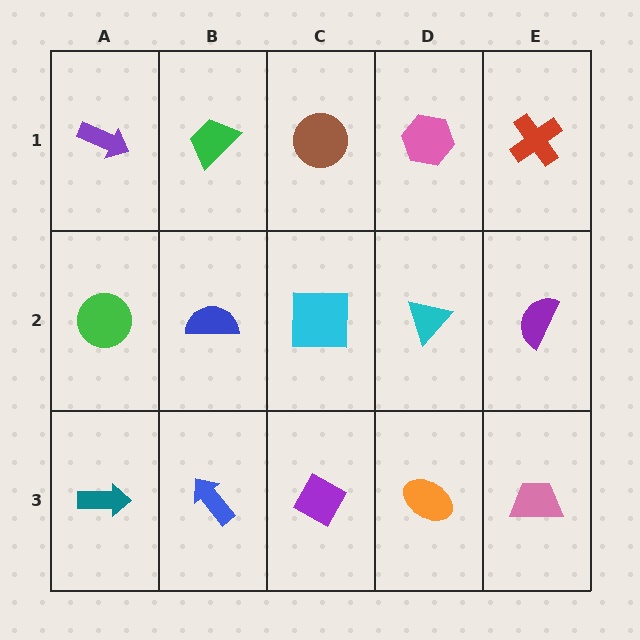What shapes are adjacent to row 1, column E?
A purple semicircle (row 2, column E), a pink hexagon (row 1, column D).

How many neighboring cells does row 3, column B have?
3.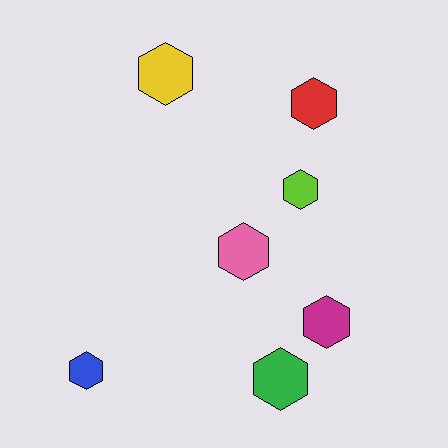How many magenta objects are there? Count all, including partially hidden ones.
There is 1 magenta object.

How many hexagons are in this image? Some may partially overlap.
There are 7 hexagons.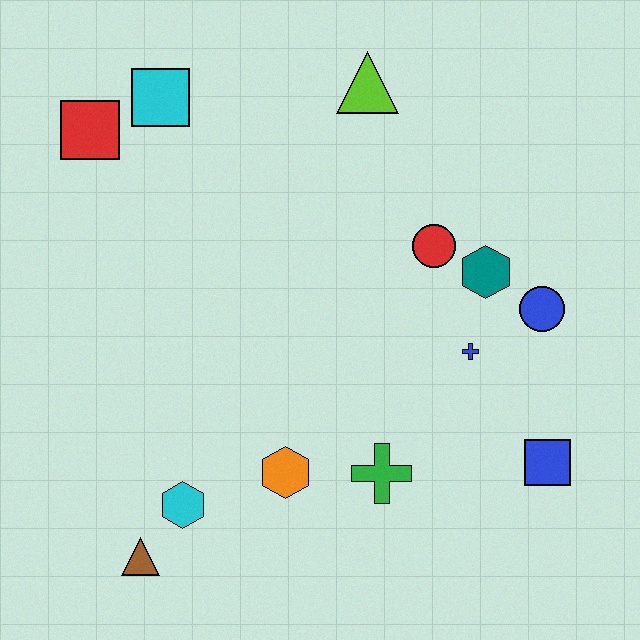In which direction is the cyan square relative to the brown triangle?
The cyan square is above the brown triangle.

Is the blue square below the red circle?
Yes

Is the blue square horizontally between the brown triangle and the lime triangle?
No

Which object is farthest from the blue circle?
The red square is farthest from the blue circle.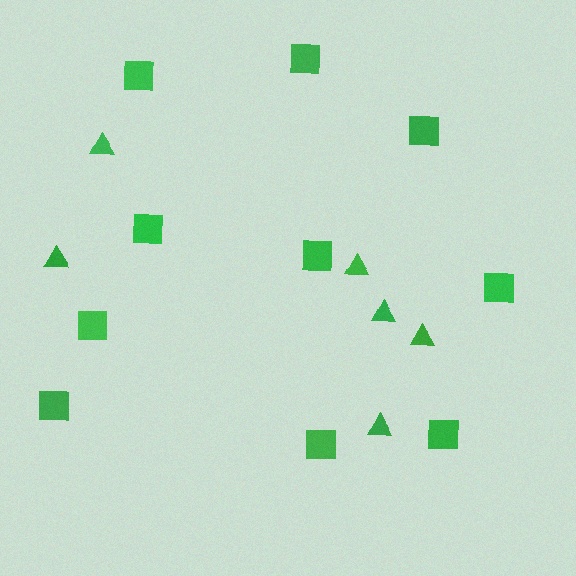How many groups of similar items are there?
There are 2 groups: one group of triangles (6) and one group of squares (10).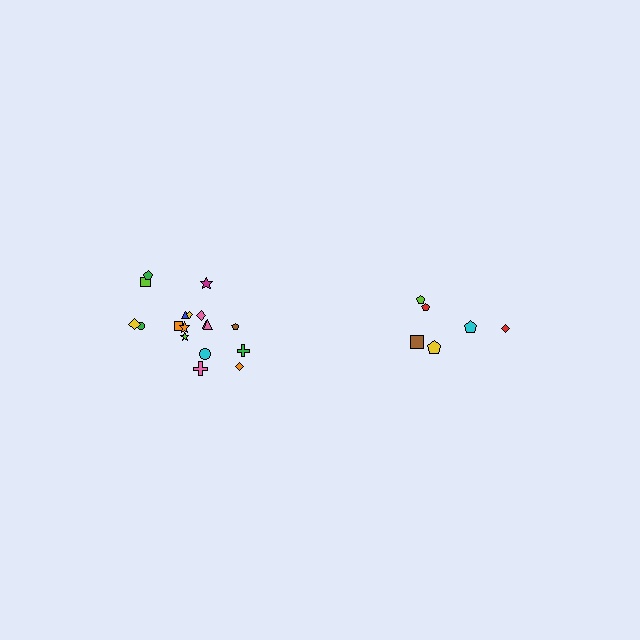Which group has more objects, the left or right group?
The left group.